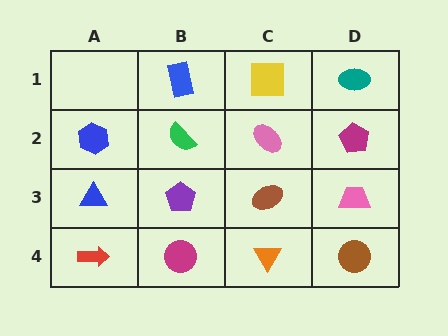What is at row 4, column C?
An orange triangle.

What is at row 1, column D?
A teal ellipse.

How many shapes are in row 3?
4 shapes.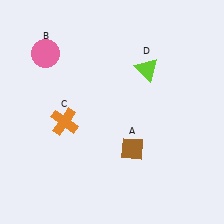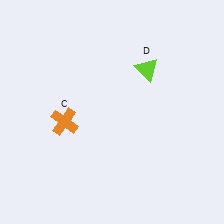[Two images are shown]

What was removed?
The pink circle (B), the brown diamond (A) were removed in Image 2.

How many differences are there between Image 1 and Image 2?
There are 2 differences between the two images.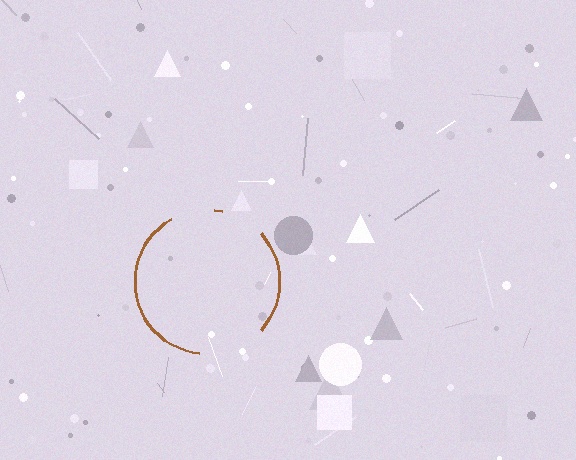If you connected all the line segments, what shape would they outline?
They would outline a circle.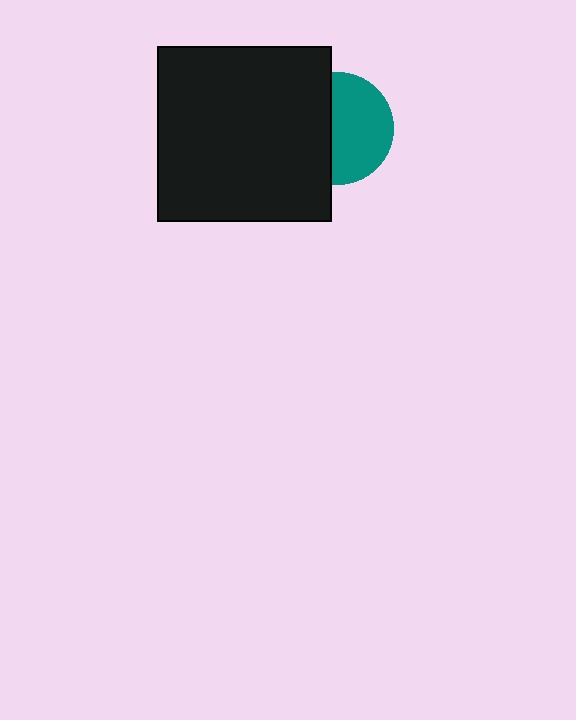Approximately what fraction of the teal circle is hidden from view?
Roughly 43% of the teal circle is hidden behind the black square.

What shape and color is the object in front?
The object in front is a black square.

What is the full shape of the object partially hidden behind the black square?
The partially hidden object is a teal circle.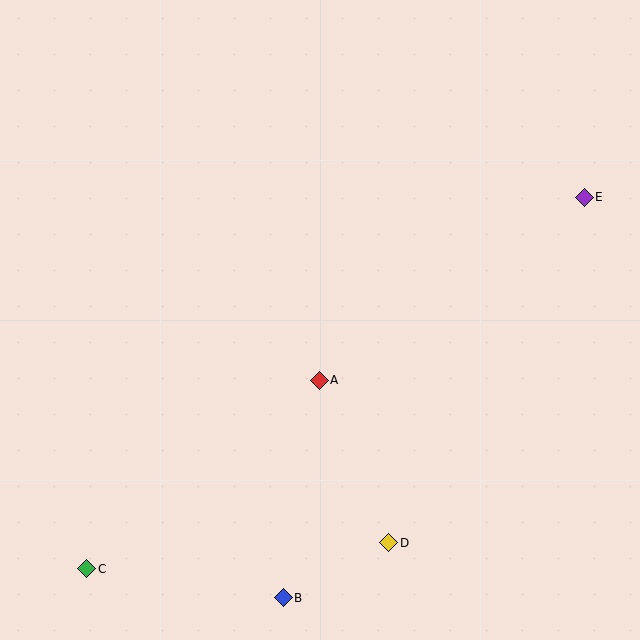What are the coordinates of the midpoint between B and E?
The midpoint between B and E is at (434, 397).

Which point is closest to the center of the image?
Point A at (319, 380) is closest to the center.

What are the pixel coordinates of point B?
Point B is at (283, 598).